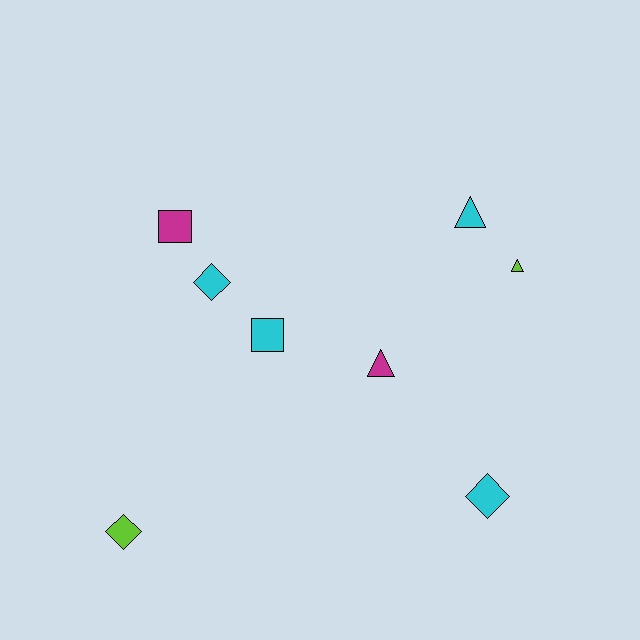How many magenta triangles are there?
There is 1 magenta triangle.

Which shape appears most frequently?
Diamond, with 3 objects.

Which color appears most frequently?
Cyan, with 4 objects.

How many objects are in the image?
There are 8 objects.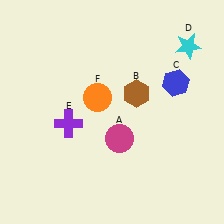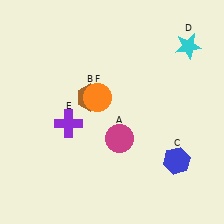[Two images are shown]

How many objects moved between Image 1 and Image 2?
2 objects moved between the two images.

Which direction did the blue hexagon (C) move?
The blue hexagon (C) moved down.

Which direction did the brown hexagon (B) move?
The brown hexagon (B) moved left.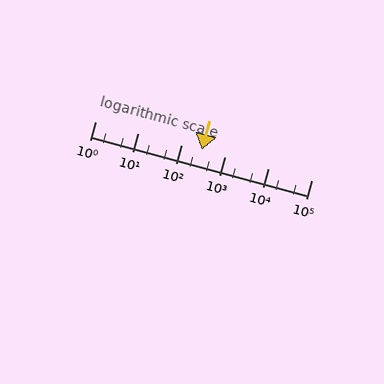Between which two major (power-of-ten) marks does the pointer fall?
The pointer is between 100 and 1000.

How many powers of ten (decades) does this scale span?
The scale spans 5 decades, from 1 to 100000.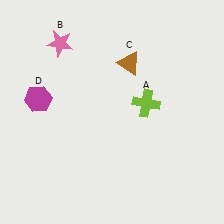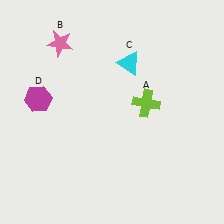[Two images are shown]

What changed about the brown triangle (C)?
In Image 1, C is brown. In Image 2, it changed to cyan.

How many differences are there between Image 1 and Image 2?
There is 1 difference between the two images.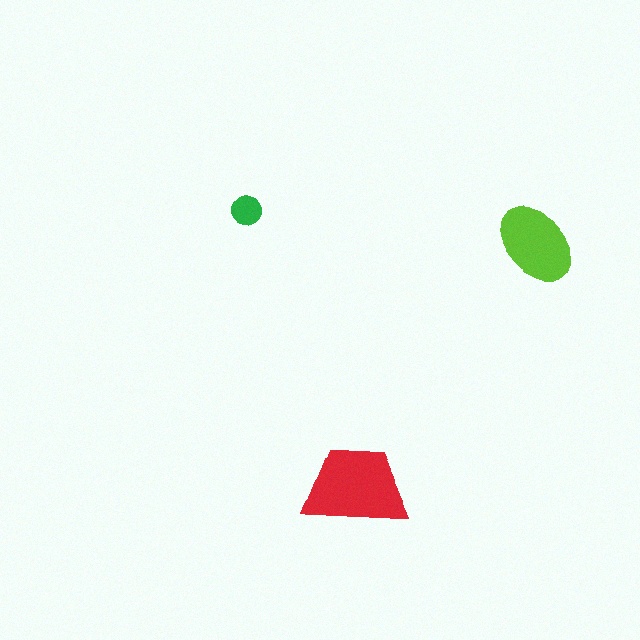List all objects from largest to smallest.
The red trapezoid, the lime ellipse, the green circle.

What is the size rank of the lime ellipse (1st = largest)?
2nd.